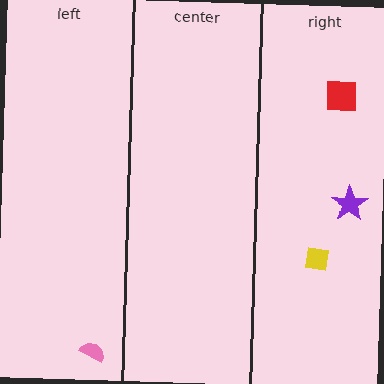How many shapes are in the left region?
1.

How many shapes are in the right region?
3.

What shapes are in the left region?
The pink semicircle.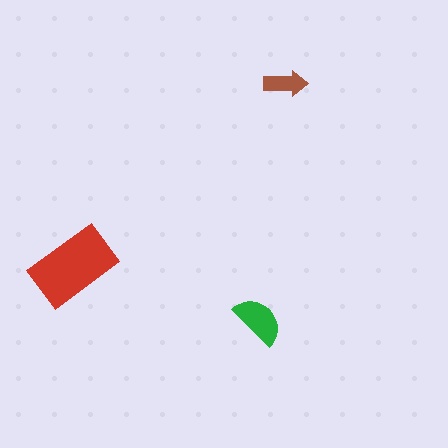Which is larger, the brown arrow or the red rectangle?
The red rectangle.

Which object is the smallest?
The brown arrow.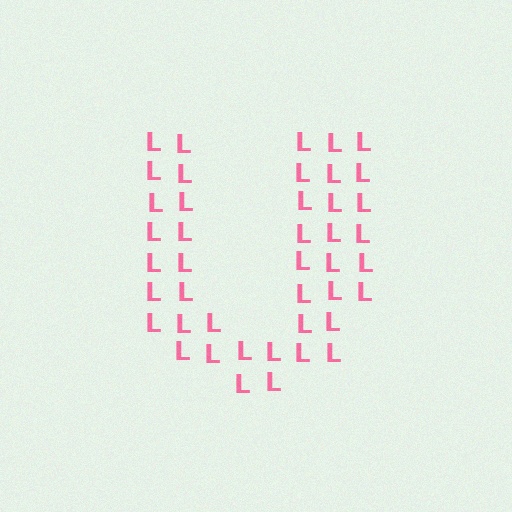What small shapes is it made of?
It is made of small letter L's.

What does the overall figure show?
The overall figure shows the letter U.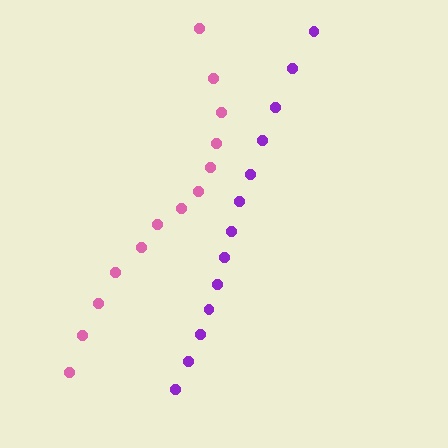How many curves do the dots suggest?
There are 2 distinct paths.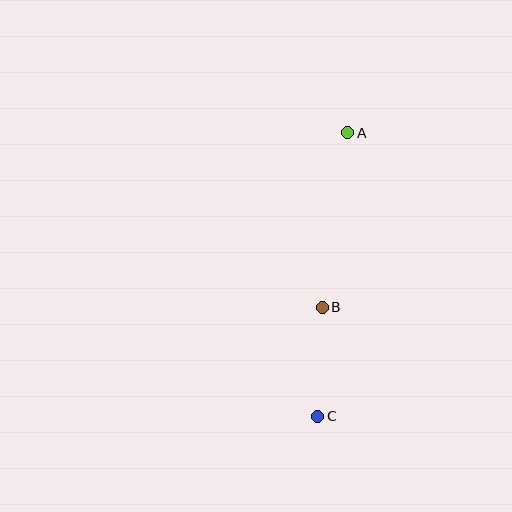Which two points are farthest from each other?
Points A and C are farthest from each other.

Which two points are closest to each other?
Points B and C are closest to each other.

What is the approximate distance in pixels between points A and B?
The distance between A and B is approximately 176 pixels.